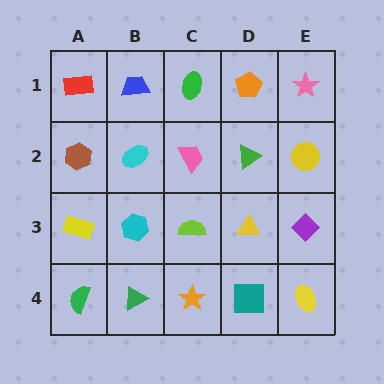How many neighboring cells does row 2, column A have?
3.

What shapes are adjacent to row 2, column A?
A red rectangle (row 1, column A), a yellow rectangle (row 3, column A), a cyan ellipse (row 2, column B).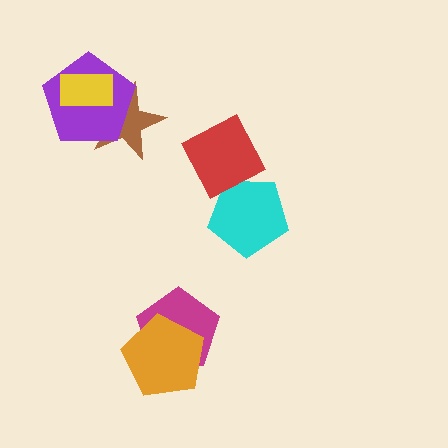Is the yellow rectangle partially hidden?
No, no other shape covers it.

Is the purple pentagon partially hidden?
Yes, it is partially covered by another shape.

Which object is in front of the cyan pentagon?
The red square is in front of the cyan pentagon.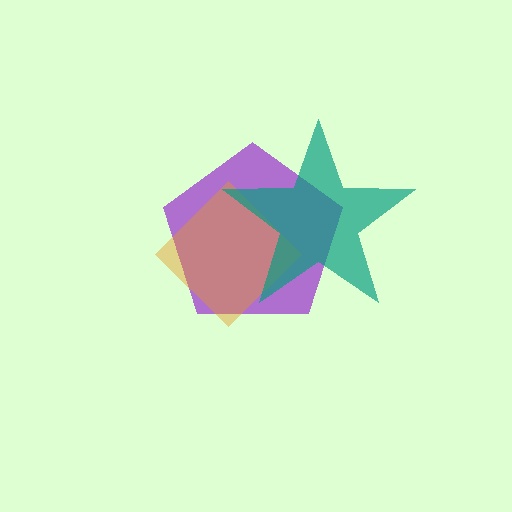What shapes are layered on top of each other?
The layered shapes are: a purple pentagon, an orange diamond, a teal star.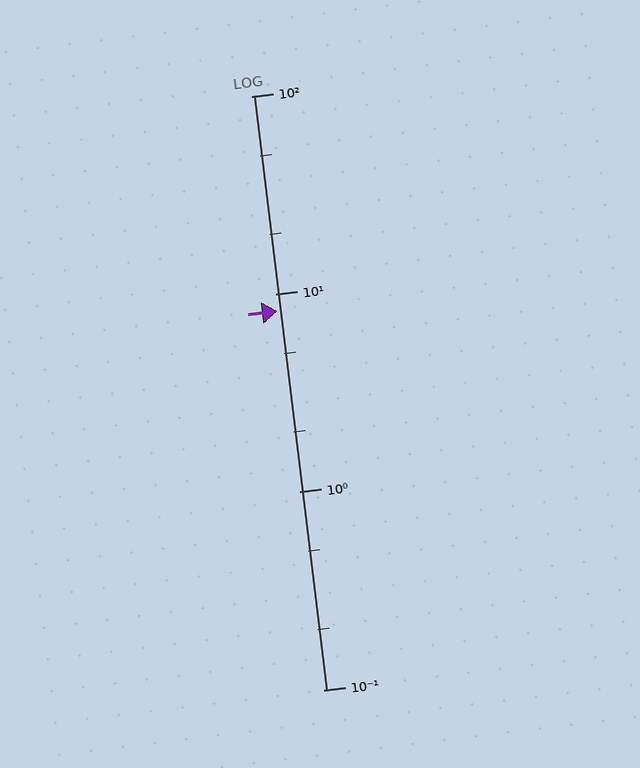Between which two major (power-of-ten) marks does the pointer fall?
The pointer is between 1 and 10.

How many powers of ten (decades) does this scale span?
The scale spans 3 decades, from 0.1 to 100.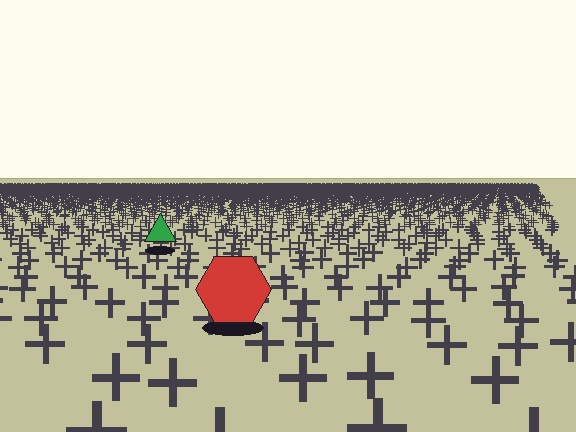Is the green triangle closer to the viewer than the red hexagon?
No. The red hexagon is closer — you can tell from the texture gradient: the ground texture is coarser near it.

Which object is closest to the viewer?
The red hexagon is closest. The texture marks near it are larger and more spread out.